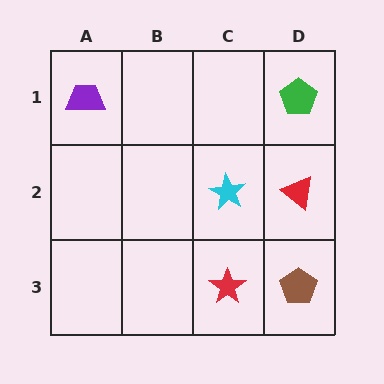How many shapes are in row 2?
2 shapes.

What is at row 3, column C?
A red star.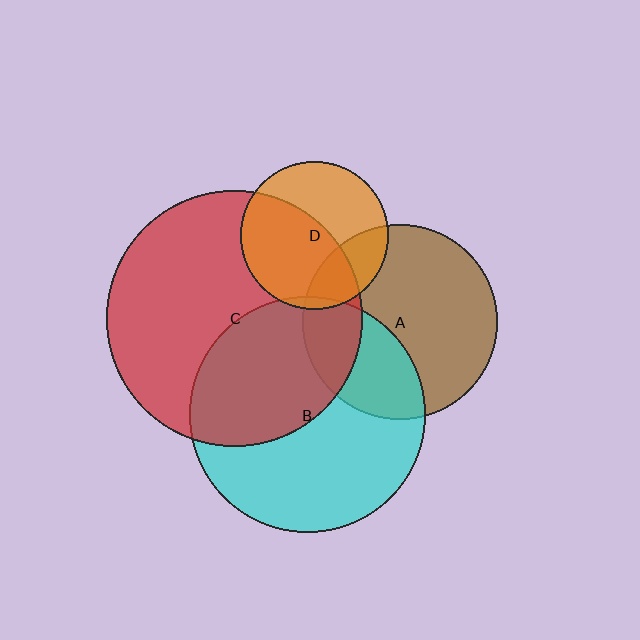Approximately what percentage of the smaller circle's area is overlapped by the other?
Approximately 25%.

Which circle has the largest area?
Circle C (red).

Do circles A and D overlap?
Yes.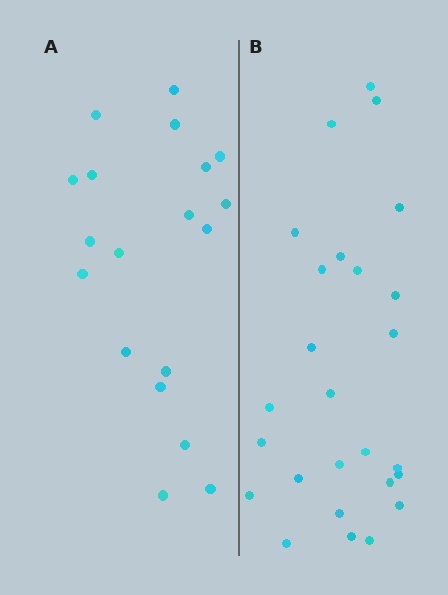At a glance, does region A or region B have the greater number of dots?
Region B (the right region) has more dots.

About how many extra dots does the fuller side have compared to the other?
Region B has roughly 8 or so more dots than region A.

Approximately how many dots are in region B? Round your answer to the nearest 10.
About 30 dots. (The exact count is 26, which rounds to 30.)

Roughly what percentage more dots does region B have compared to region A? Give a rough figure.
About 35% more.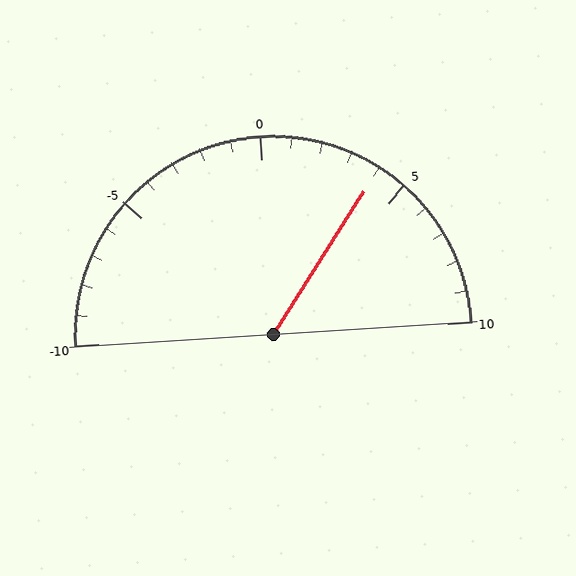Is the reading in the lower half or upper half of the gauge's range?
The reading is in the upper half of the range (-10 to 10).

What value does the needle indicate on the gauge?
The needle indicates approximately 4.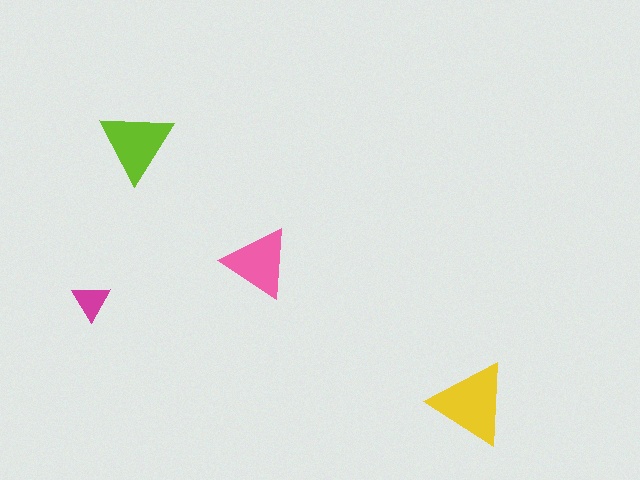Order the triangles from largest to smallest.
the yellow one, the lime one, the pink one, the magenta one.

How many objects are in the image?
There are 4 objects in the image.